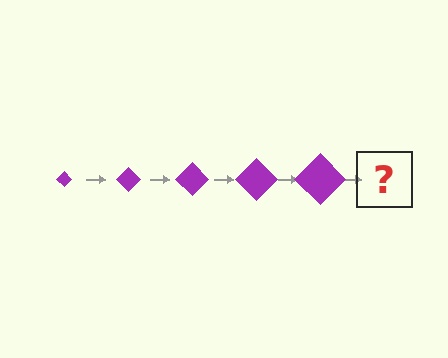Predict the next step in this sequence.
The next step is a purple diamond, larger than the previous one.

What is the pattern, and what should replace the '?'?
The pattern is that the diamond gets progressively larger each step. The '?' should be a purple diamond, larger than the previous one.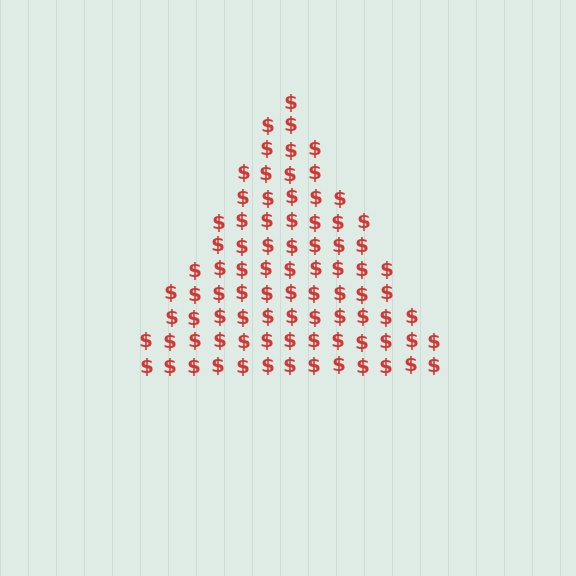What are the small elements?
The small elements are dollar signs.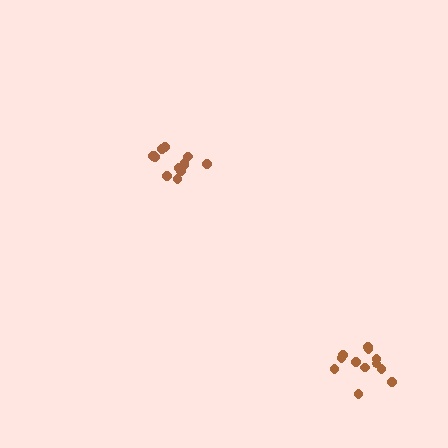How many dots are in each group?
Group 1: 13 dots, Group 2: 12 dots (25 total).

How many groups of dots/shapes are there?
There are 2 groups.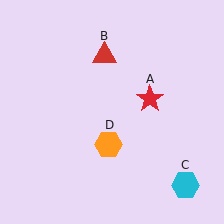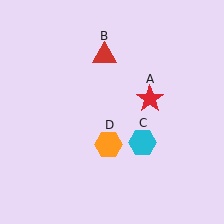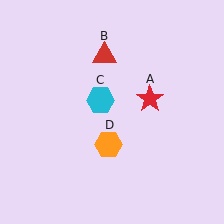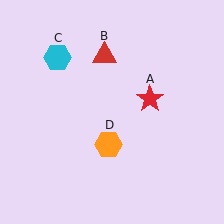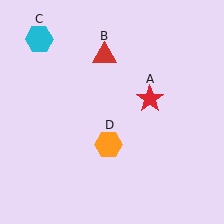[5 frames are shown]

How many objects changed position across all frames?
1 object changed position: cyan hexagon (object C).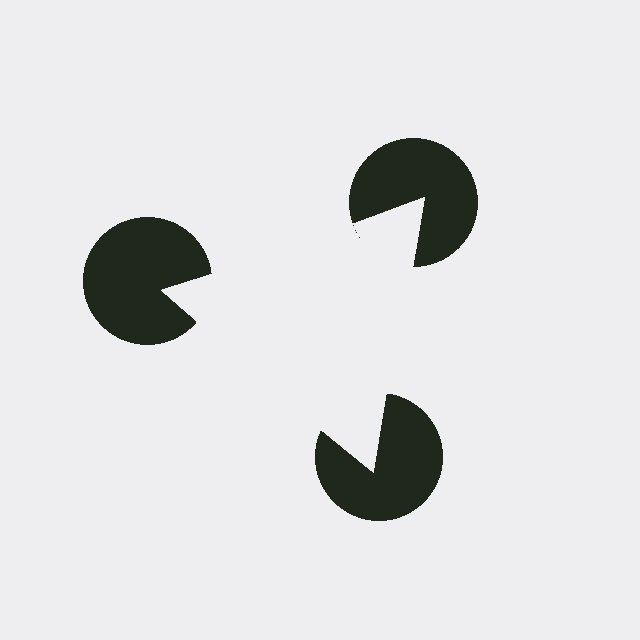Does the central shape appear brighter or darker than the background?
It typically appears slightly brighter than the background, even though no actual brightness change is drawn.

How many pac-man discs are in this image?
There are 3 — one at each vertex of the illusory triangle.